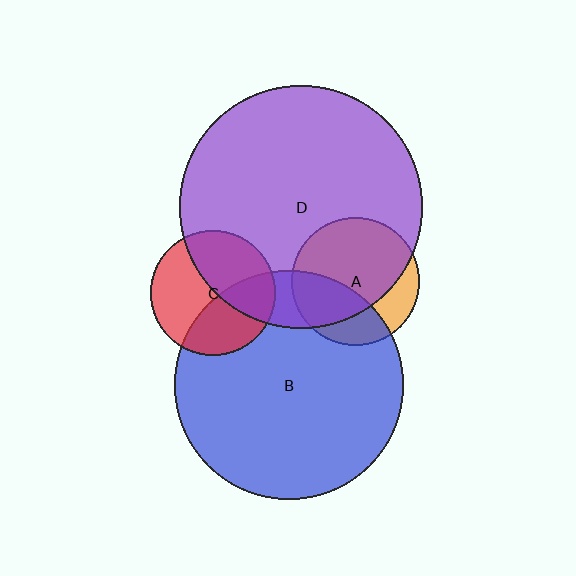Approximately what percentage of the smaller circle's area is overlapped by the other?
Approximately 75%.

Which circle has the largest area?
Circle D (purple).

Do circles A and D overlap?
Yes.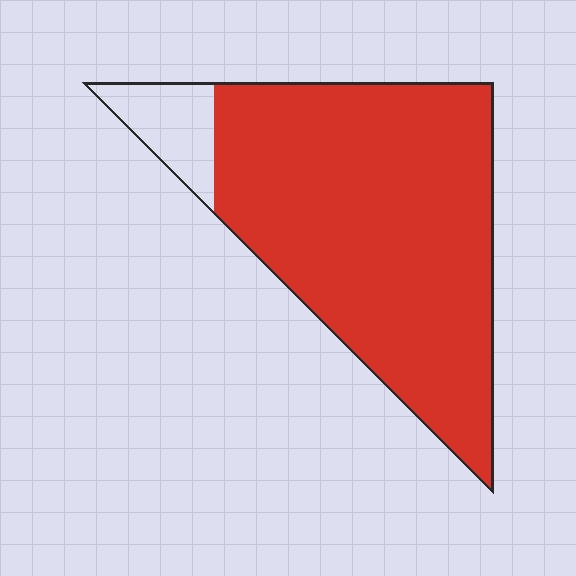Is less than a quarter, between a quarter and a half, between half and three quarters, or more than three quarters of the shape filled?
More than three quarters.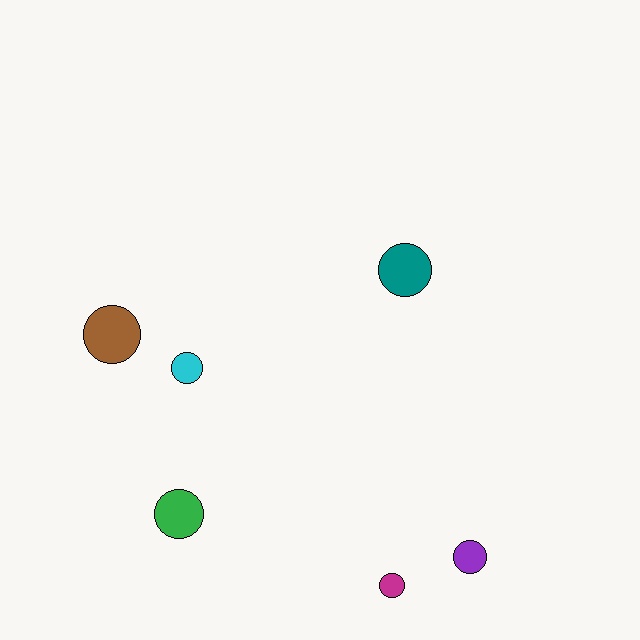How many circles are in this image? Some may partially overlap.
There are 6 circles.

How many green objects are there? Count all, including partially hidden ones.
There is 1 green object.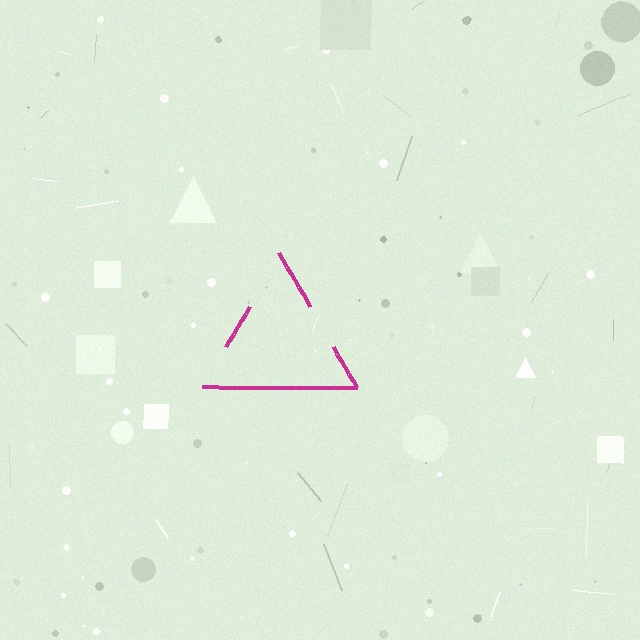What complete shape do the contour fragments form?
The contour fragments form a triangle.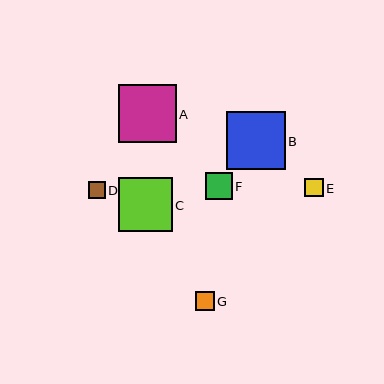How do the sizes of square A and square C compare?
Square A and square C are approximately the same size.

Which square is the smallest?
Square D is the smallest with a size of approximately 17 pixels.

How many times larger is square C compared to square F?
Square C is approximately 2.0 times the size of square F.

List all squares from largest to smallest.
From largest to smallest: B, A, C, F, G, E, D.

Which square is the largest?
Square B is the largest with a size of approximately 59 pixels.